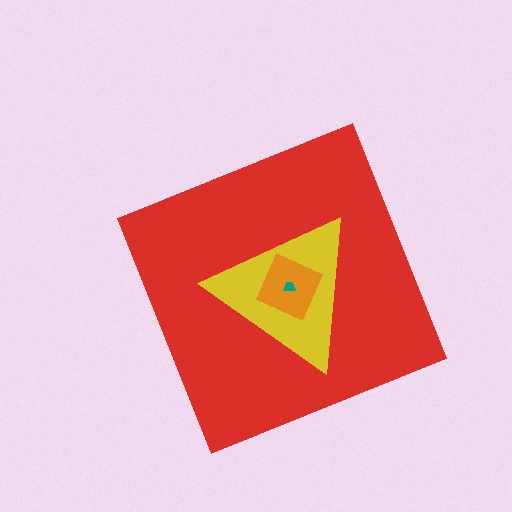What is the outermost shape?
The red diamond.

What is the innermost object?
The teal trapezoid.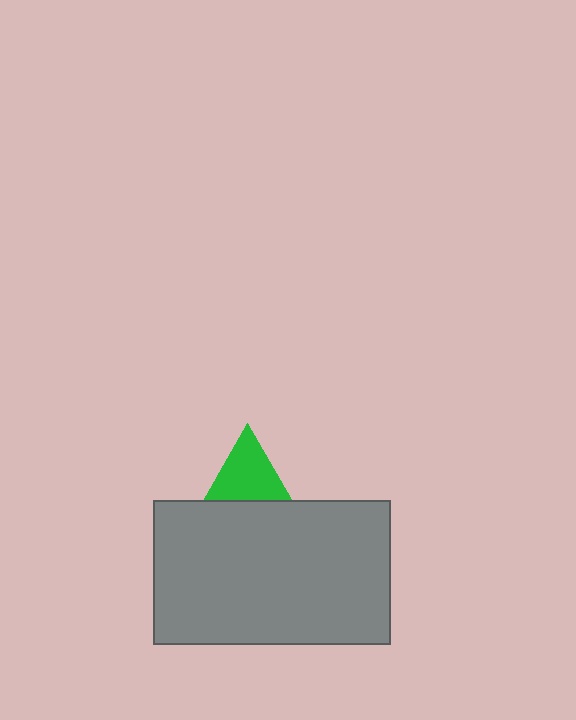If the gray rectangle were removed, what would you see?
You would see the complete green triangle.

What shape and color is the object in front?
The object in front is a gray rectangle.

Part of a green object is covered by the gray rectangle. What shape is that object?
It is a triangle.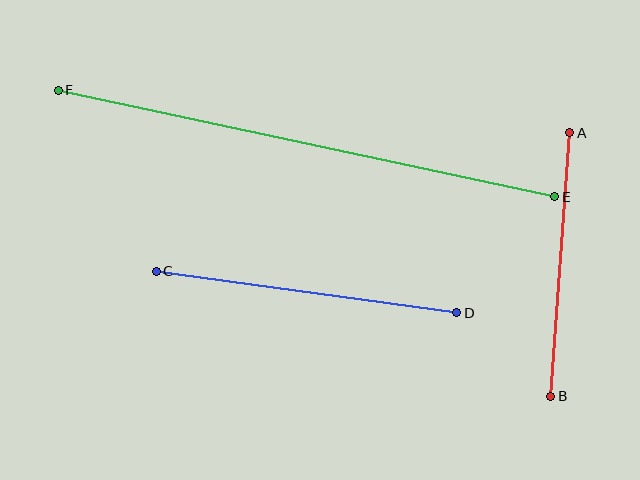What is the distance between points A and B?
The distance is approximately 264 pixels.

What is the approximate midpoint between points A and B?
The midpoint is at approximately (560, 264) pixels.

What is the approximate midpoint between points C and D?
The midpoint is at approximately (306, 292) pixels.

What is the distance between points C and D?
The distance is approximately 304 pixels.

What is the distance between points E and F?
The distance is approximately 508 pixels.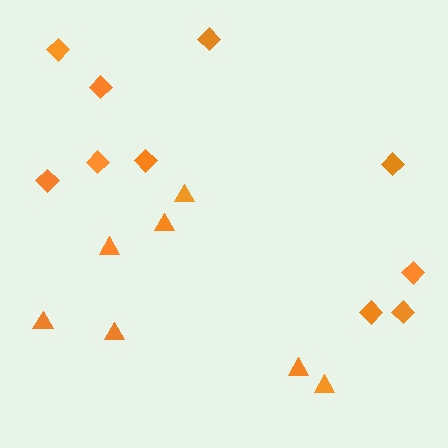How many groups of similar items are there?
There are 2 groups: one group of triangles (7) and one group of diamonds (10).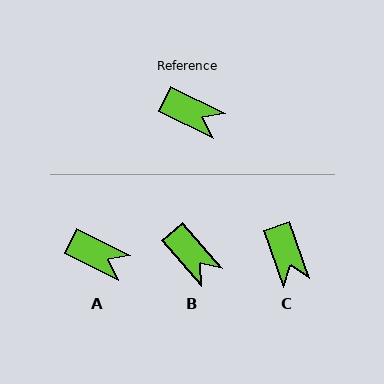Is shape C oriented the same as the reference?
No, it is off by about 45 degrees.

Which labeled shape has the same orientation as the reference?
A.